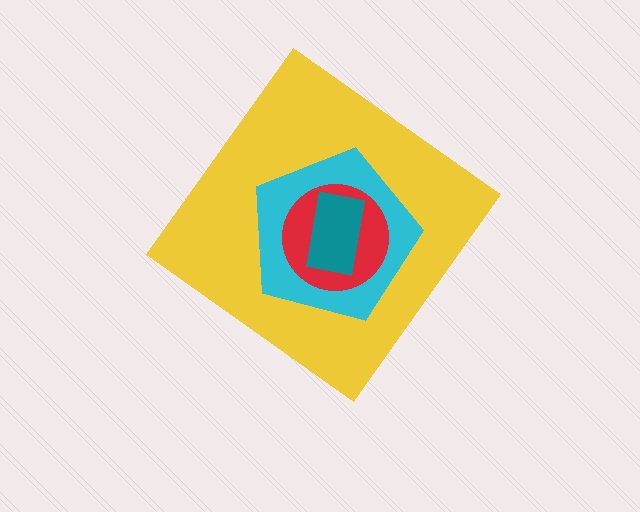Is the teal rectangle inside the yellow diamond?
Yes.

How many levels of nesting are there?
4.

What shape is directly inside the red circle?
The teal rectangle.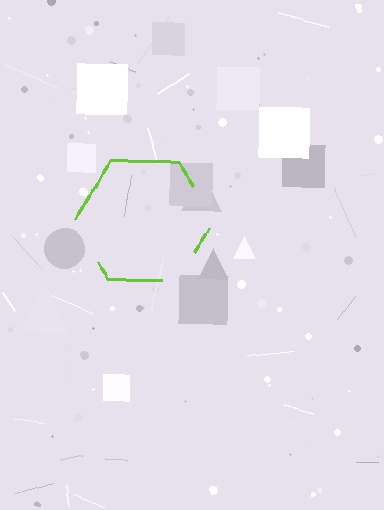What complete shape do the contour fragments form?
The contour fragments form a hexagon.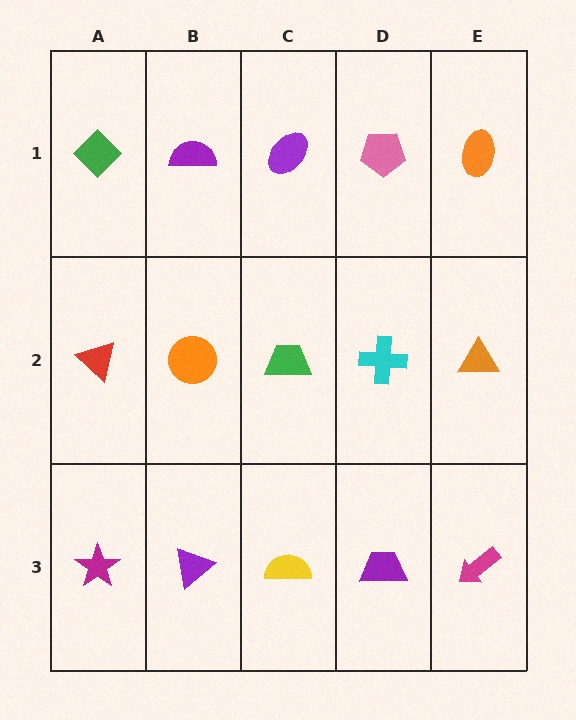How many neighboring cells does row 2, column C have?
4.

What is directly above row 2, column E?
An orange ellipse.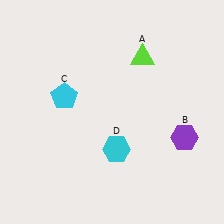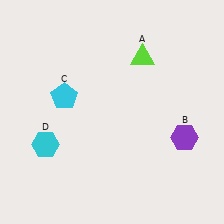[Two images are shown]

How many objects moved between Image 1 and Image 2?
1 object moved between the two images.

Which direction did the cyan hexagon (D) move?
The cyan hexagon (D) moved left.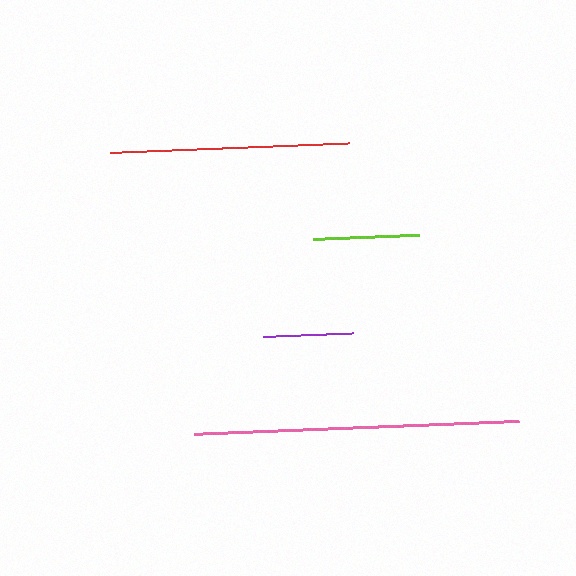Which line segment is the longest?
The pink line is the longest at approximately 325 pixels.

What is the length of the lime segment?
The lime segment is approximately 106 pixels long.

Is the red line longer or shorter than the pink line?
The pink line is longer than the red line.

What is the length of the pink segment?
The pink segment is approximately 325 pixels long.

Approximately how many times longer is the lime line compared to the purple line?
The lime line is approximately 1.2 times the length of the purple line.